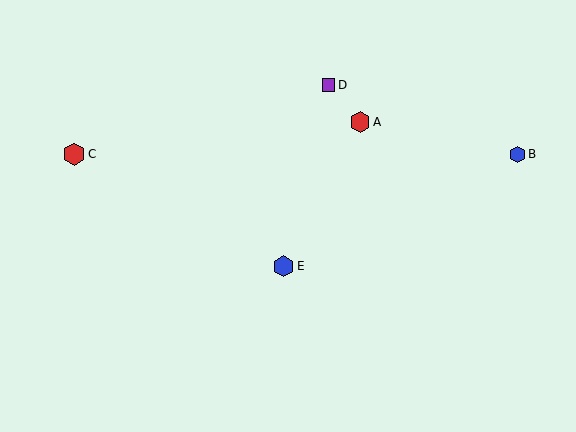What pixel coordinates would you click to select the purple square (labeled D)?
Click at (329, 85) to select the purple square D.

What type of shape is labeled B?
Shape B is a blue hexagon.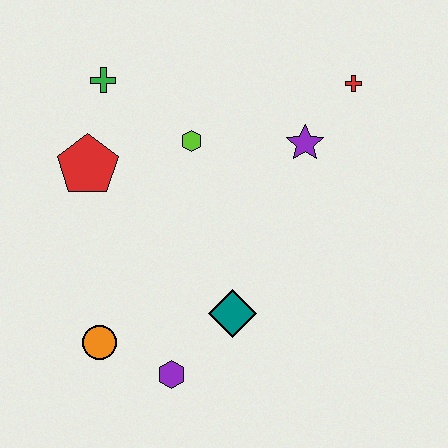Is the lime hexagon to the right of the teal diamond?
No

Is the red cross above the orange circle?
Yes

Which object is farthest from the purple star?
The orange circle is farthest from the purple star.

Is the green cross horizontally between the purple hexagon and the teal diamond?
No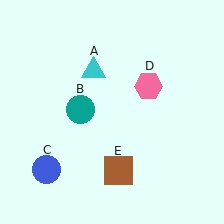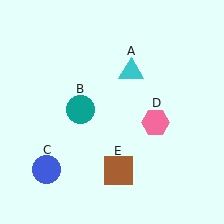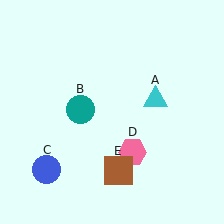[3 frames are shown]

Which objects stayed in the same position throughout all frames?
Teal circle (object B) and blue circle (object C) and brown square (object E) remained stationary.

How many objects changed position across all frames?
2 objects changed position: cyan triangle (object A), pink hexagon (object D).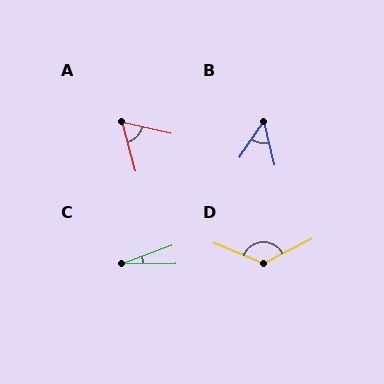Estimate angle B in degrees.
Approximately 47 degrees.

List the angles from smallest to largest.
C (20°), B (47°), A (62°), D (131°).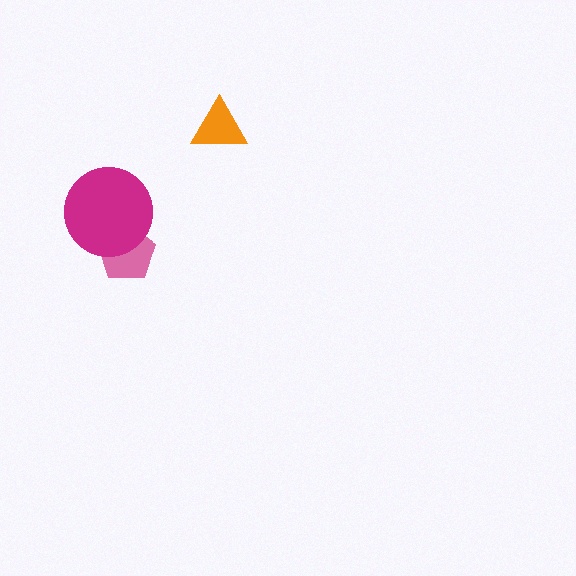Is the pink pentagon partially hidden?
Yes, it is partially covered by another shape.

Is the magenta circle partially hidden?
No, no other shape covers it.